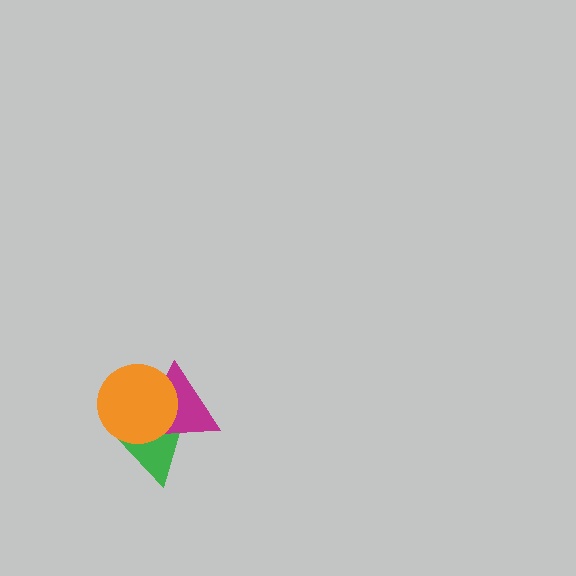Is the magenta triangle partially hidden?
Yes, it is partially covered by another shape.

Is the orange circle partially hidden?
No, no other shape covers it.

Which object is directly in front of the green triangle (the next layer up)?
The magenta triangle is directly in front of the green triangle.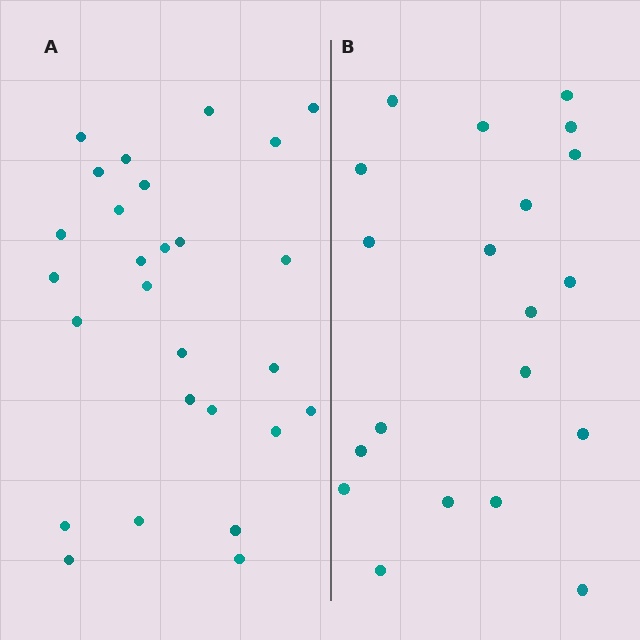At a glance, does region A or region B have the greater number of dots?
Region A (the left region) has more dots.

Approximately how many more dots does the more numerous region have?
Region A has roughly 8 or so more dots than region B.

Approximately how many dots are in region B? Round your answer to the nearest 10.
About 20 dots.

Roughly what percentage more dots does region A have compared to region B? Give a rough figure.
About 35% more.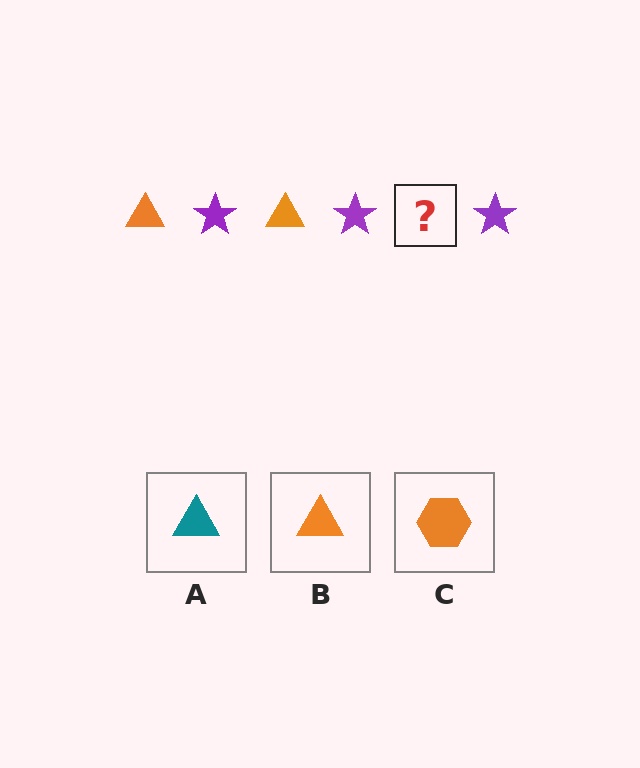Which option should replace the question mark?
Option B.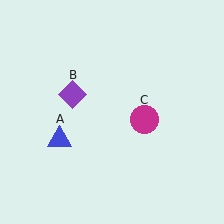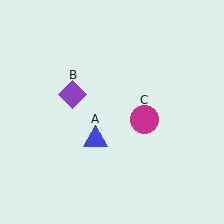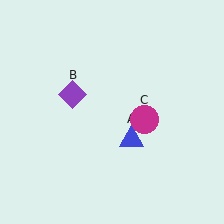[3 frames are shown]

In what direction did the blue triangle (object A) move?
The blue triangle (object A) moved right.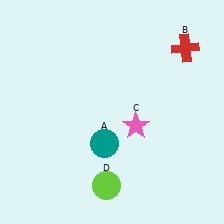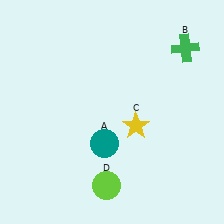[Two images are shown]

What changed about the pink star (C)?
In Image 1, C is pink. In Image 2, it changed to yellow.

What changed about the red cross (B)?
In Image 1, B is red. In Image 2, it changed to green.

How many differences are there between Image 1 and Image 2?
There are 2 differences between the two images.